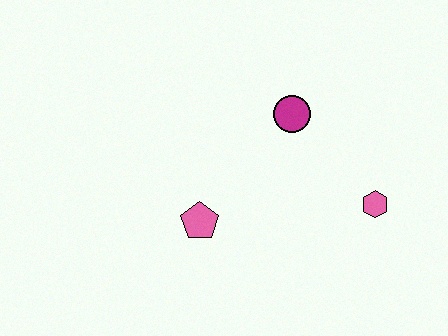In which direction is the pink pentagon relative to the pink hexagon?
The pink pentagon is to the left of the pink hexagon.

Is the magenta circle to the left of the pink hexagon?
Yes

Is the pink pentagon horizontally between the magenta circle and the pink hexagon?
No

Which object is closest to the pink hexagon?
The magenta circle is closest to the pink hexagon.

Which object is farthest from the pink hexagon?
The pink pentagon is farthest from the pink hexagon.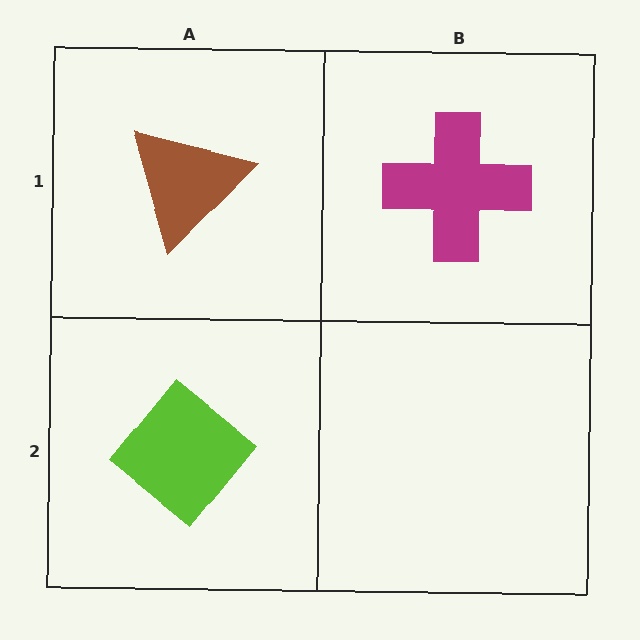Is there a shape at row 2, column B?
No, that cell is empty.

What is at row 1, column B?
A magenta cross.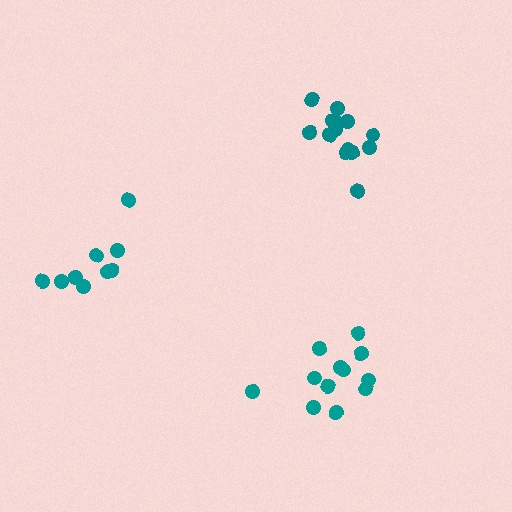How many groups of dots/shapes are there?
There are 3 groups.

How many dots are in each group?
Group 1: 12 dots, Group 2: 14 dots, Group 3: 9 dots (35 total).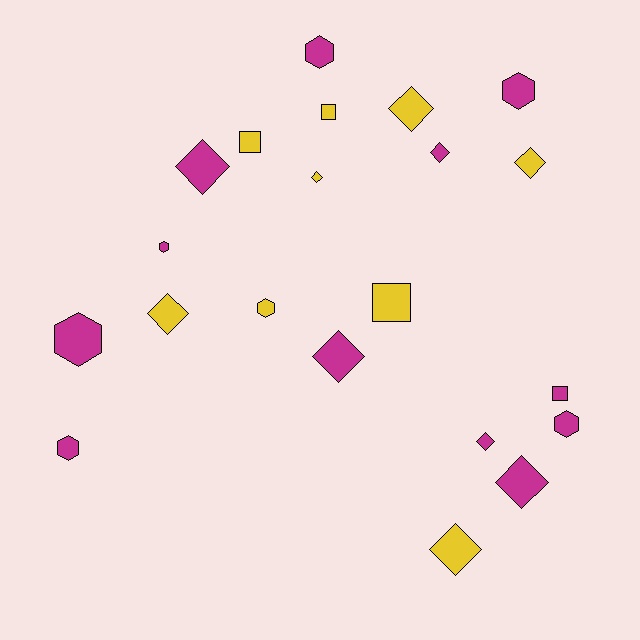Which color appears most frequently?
Magenta, with 12 objects.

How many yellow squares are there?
There are 3 yellow squares.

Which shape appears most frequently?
Diamond, with 10 objects.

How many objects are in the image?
There are 21 objects.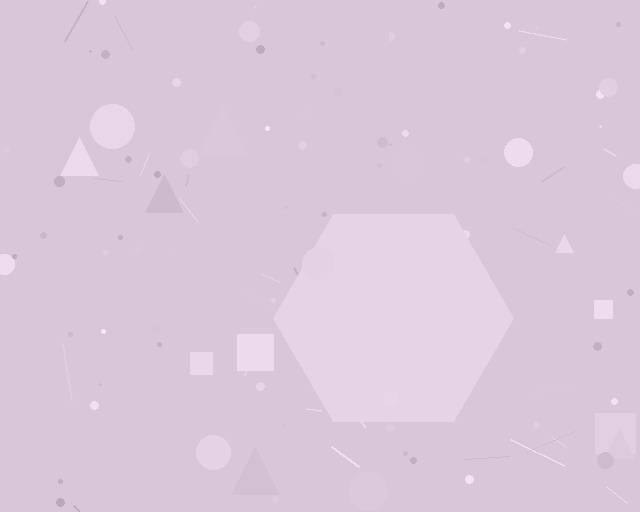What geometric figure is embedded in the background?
A hexagon is embedded in the background.